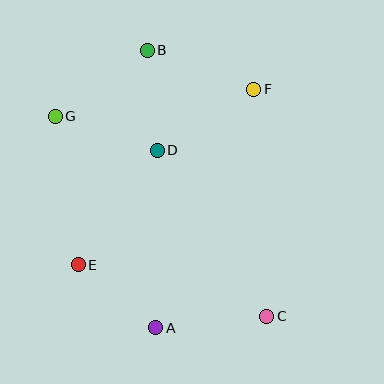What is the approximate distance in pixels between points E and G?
The distance between E and G is approximately 150 pixels.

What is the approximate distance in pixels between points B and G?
The distance between B and G is approximately 113 pixels.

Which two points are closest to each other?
Points A and E are closest to each other.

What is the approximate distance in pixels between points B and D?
The distance between B and D is approximately 101 pixels.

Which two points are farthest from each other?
Points B and C are farthest from each other.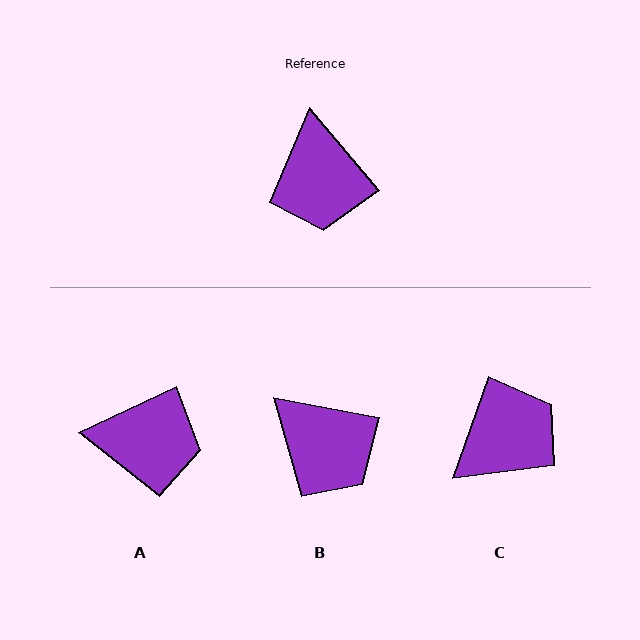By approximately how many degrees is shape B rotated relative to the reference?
Approximately 39 degrees counter-clockwise.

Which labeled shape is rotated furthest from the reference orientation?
C, about 120 degrees away.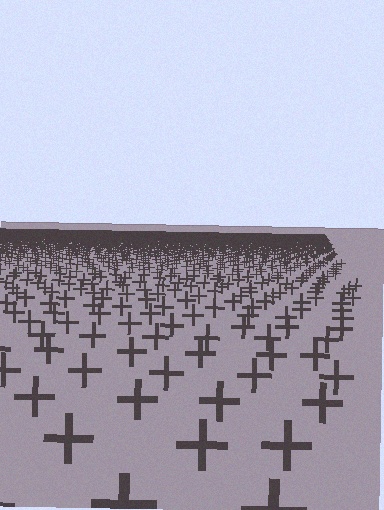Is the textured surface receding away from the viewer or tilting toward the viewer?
The surface is receding away from the viewer. Texture elements get smaller and denser toward the top.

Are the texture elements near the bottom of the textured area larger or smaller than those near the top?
Larger. Near the bottom, elements are closer to the viewer and appear at a bigger on-screen size.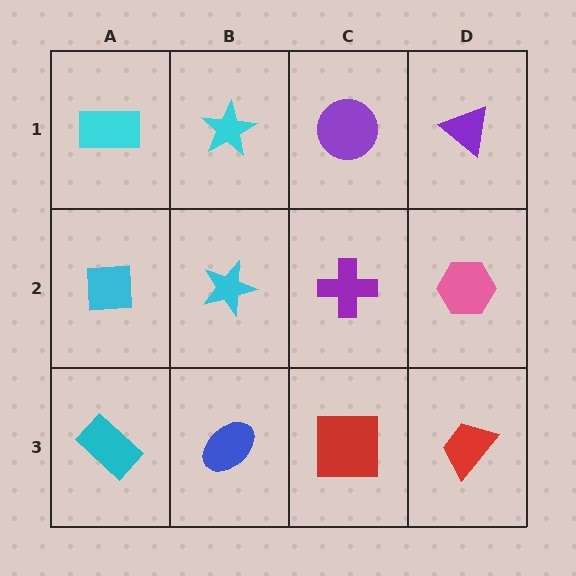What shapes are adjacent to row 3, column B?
A cyan star (row 2, column B), a cyan rectangle (row 3, column A), a red square (row 3, column C).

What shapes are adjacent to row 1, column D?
A pink hexagon (row 2, column D), a purple circle (row 1, column C).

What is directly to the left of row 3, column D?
A red square.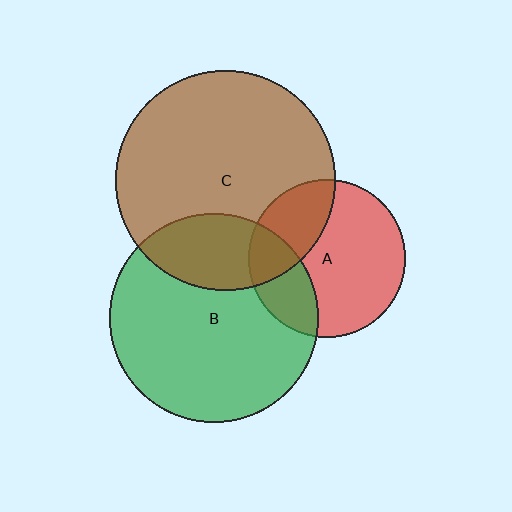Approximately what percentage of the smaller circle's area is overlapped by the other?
Approximately 25%.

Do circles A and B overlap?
Yes.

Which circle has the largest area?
Circle C (brown).